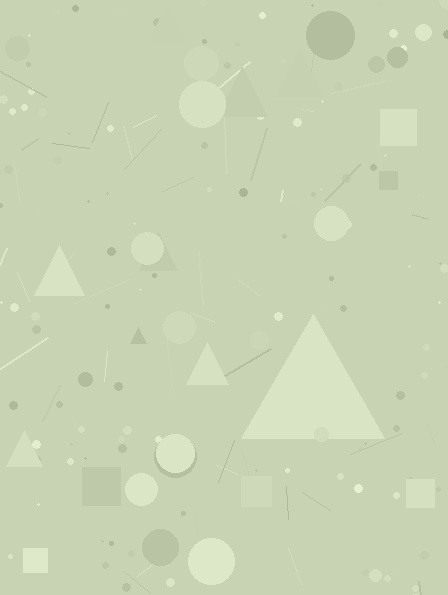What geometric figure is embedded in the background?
A triangle is embedded in the background.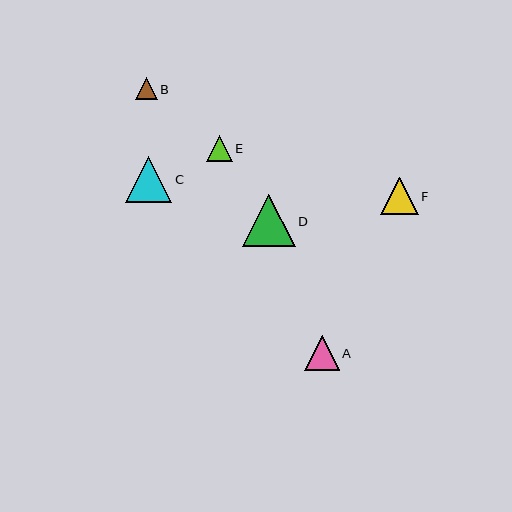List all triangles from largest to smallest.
From largest to smallest: D, C, F, A, E, B.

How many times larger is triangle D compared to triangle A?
Triangle D is approximately 1.5 times the size of triangle A.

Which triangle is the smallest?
Triangle B is the smallest with a size of approximately 22 pixels.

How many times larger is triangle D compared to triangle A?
Triangle D is approximately 1.5 times the size of triangle A.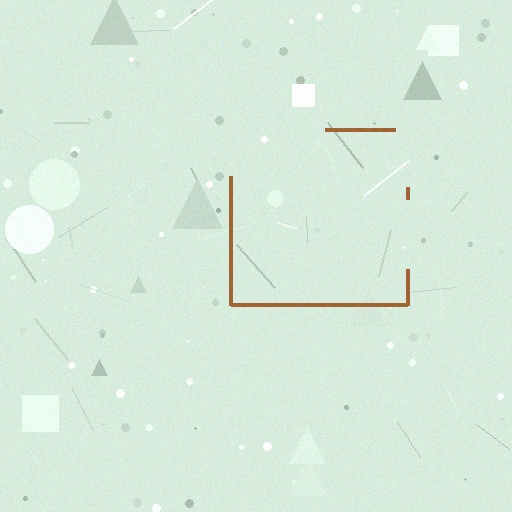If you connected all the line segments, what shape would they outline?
They would outline a square.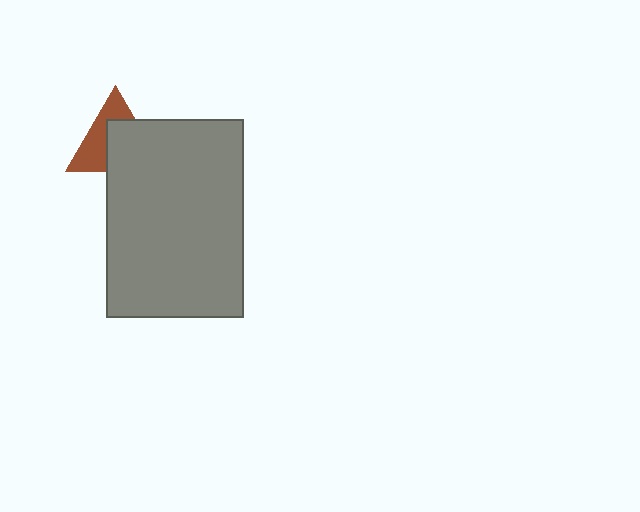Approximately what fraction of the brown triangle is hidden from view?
Roughly 54% of the brown triangle is hidden behind the gray rectangle.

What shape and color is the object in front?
The object in front is a gray rectangle.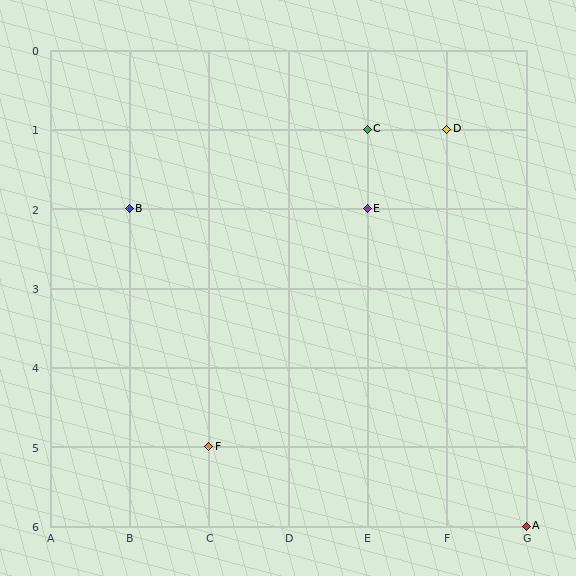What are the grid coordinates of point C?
Point C is at grid coordinates (E, 1).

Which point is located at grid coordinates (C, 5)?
Point F is at (C, 5).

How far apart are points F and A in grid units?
Points F and A are 4 columns and 1 row apart (about 4.1 grid units diagonally).